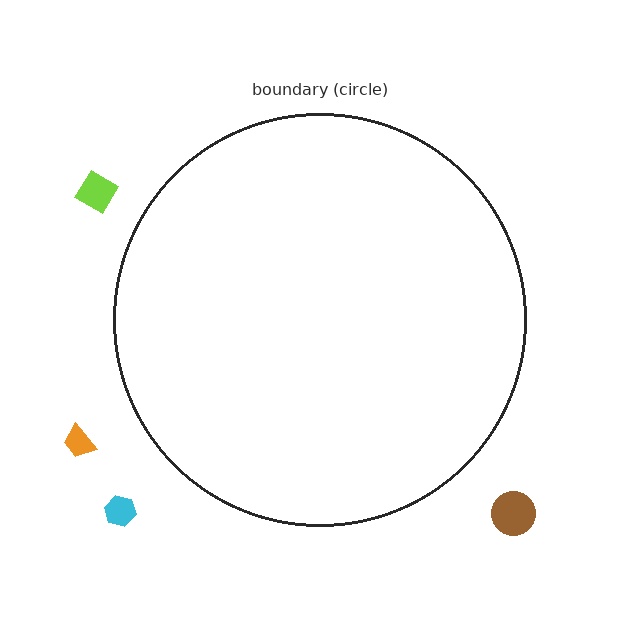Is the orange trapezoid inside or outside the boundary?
Outside.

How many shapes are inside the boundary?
0 inside, 4 outside.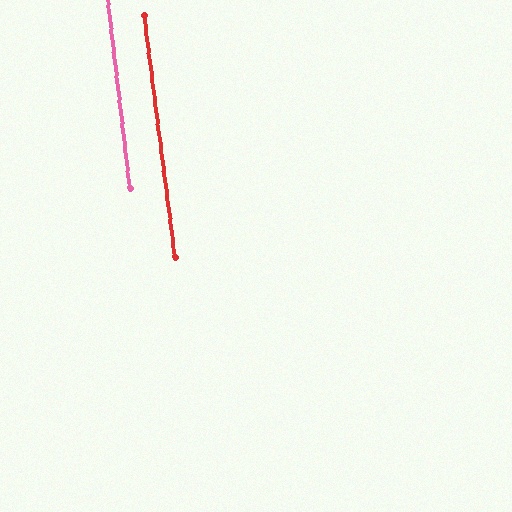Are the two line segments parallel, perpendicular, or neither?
Parallel — their directions differ by only 0.4°.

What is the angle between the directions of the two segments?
Approximately 0 degrees.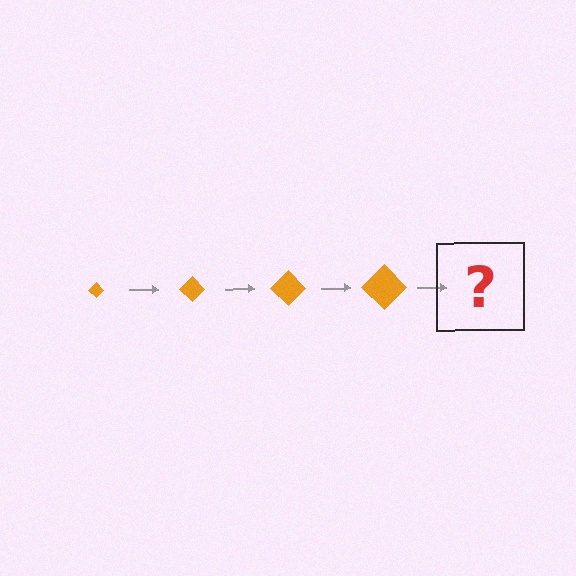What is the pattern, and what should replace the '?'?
The pattern is that the diamond gets progressively larger each step. The '?' should be an orange diamond, larger than the previous one.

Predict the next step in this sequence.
The next step is an orange diamond, larger than the previous one.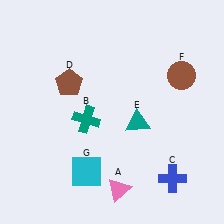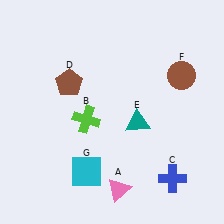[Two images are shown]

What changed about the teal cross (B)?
In Image 1, B is teal. In Image 2, it changed to lime.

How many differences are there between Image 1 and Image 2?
There is 1 difference between the two images.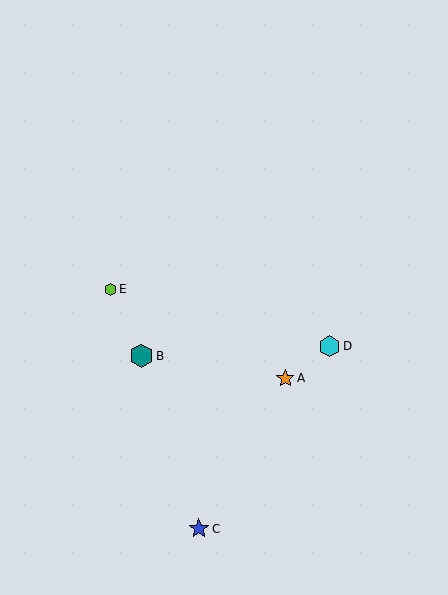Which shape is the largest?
The teal hexagon (labeled B) is the largest.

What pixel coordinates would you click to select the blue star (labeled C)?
Click at (199, 529) to select the blue star C.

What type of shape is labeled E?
Shape E is a lime hexagon.